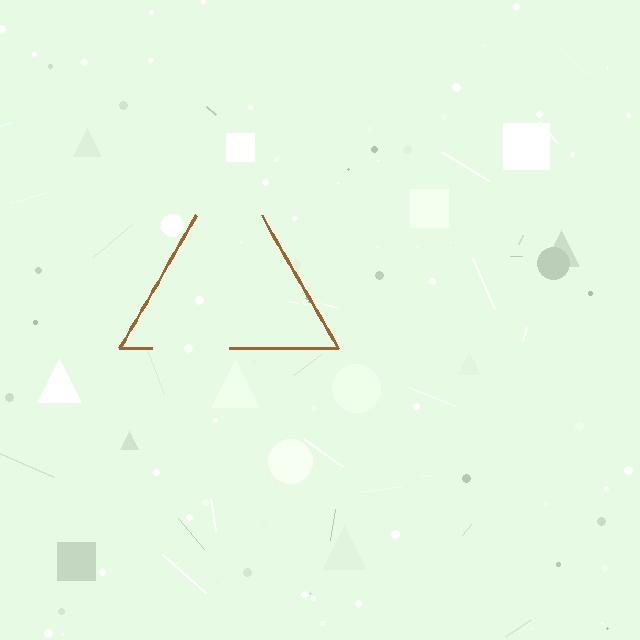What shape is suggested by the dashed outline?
The dashed outline suggests a triangle.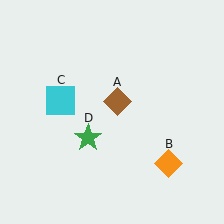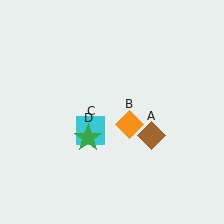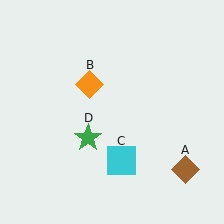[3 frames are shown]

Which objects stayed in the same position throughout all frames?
Green star (object D) remained stationary.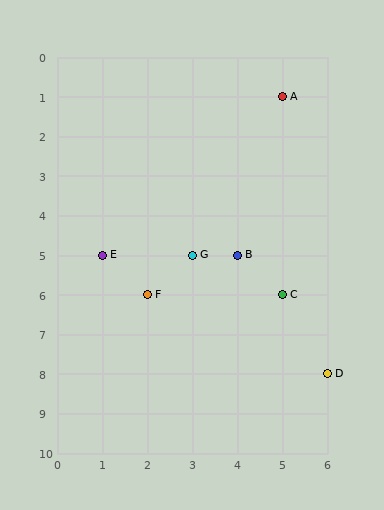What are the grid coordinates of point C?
Point C is at grid coordinates (5, 6).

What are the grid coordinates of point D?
Point D is at grid coordinates (6, 8).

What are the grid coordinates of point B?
Point B is at grid coordinates (4, 5).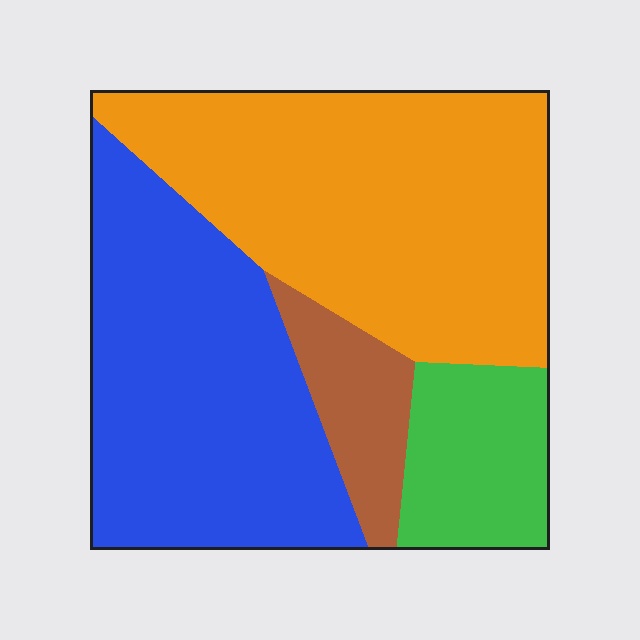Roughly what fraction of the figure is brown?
Brown takes up about one tenth (1/10) of the figure.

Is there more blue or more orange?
Orange.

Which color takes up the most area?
Orange, at roughly 40%.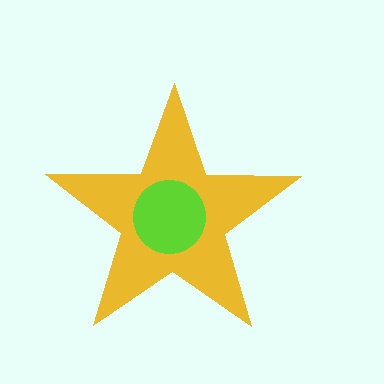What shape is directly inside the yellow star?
The lime circle.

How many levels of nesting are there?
2.